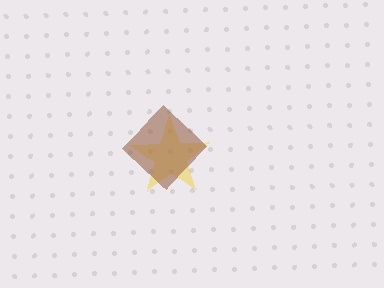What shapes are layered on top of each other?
The layered shapes are: a yellow star, a brown diamond.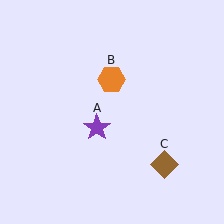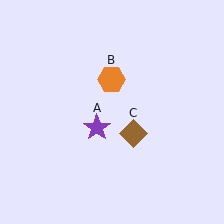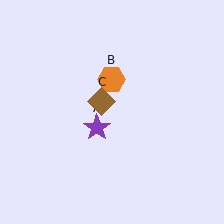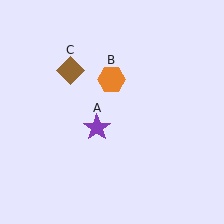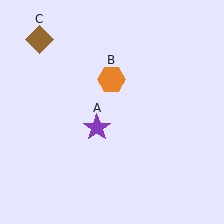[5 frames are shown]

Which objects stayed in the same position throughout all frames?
Purple star (object A) and orange hexagon (object B) remained stationary.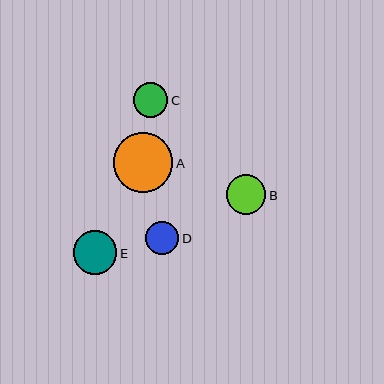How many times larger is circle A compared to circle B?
Circle A is approximately 1.5 times the size of circle B.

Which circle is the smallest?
Circle D is the smallest with a size of approximately 33 pixels.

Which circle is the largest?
Circle A is the largest with a size of approximately 60 pixels.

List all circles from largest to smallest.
From largest to smallest: A, E, B, C, D.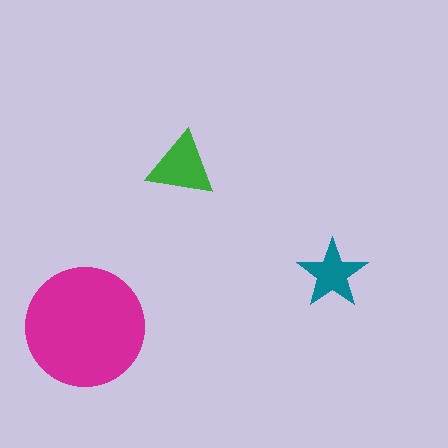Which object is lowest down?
The magenta circle is bottommost.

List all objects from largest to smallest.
The magenta circle, the green triangle, the teal star.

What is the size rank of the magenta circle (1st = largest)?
1st.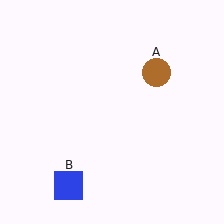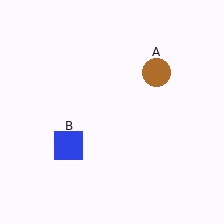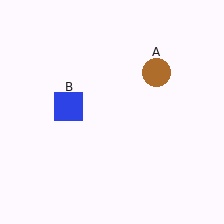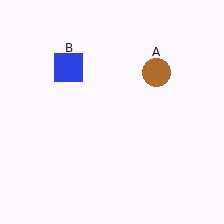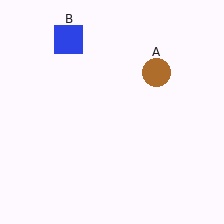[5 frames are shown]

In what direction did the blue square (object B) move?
The blue square (object B) moved up.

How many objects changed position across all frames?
1 object changed position: blue square (object B).